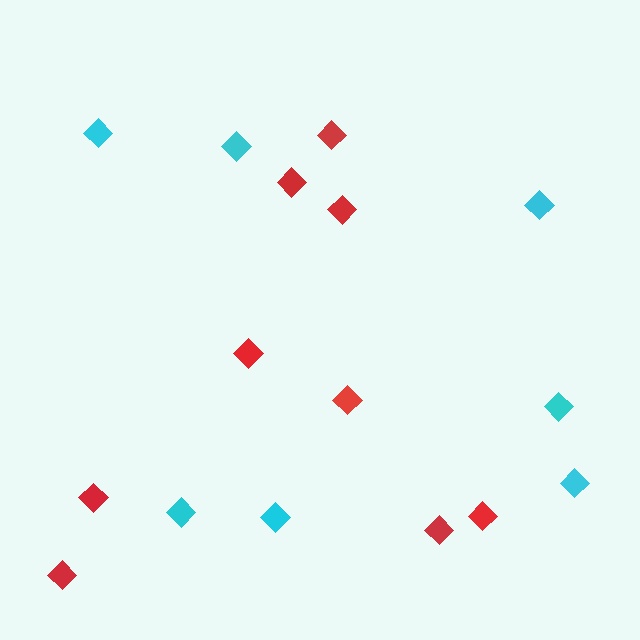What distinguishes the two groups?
There are 2 groups: one group of cyan diamonds (7) and one group of red diamonds (9).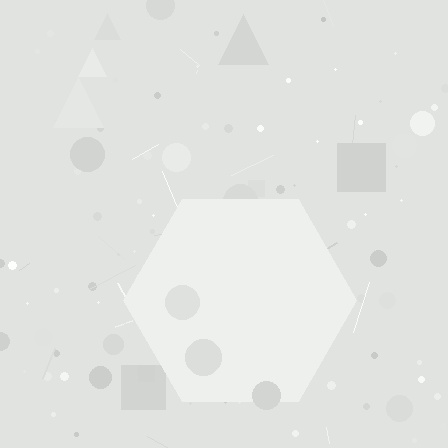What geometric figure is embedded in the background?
A hexagon is embedded in the background.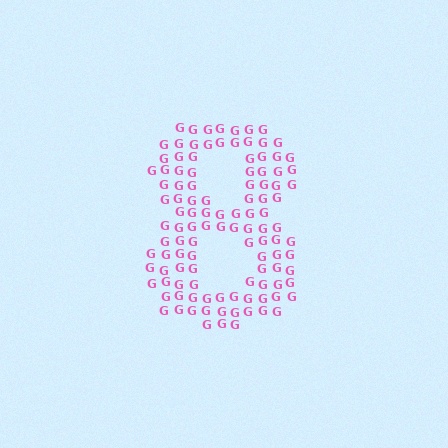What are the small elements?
The small elements are letter G's.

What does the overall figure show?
The overall figure shows the digit 8.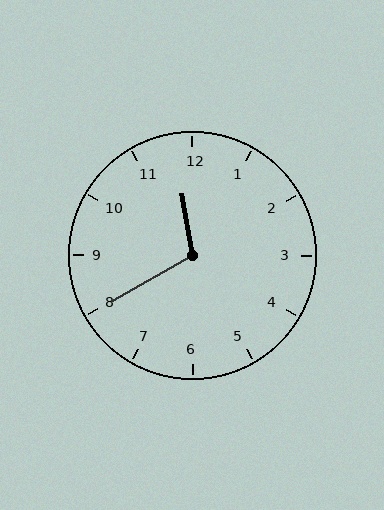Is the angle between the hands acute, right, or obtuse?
It is obtuse.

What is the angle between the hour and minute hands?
Approximately 110 degrees.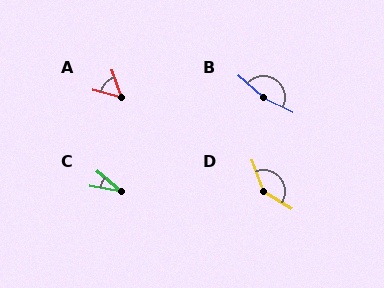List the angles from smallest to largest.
C (30°), A (55°), D (143°), B (166°).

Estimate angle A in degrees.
Approximately 55 degrees.